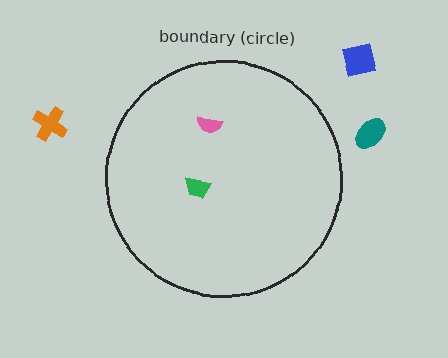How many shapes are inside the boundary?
2 inside, 3 outside.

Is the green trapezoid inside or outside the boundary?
Inside.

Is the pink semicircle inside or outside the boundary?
Inside.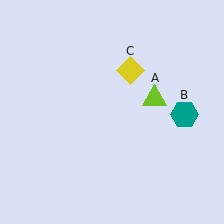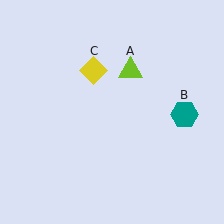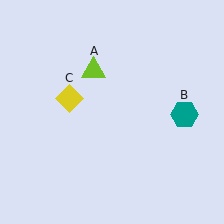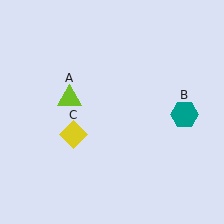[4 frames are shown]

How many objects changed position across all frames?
2 objects changed position: lime triangle (object A), yellow diamond (object C).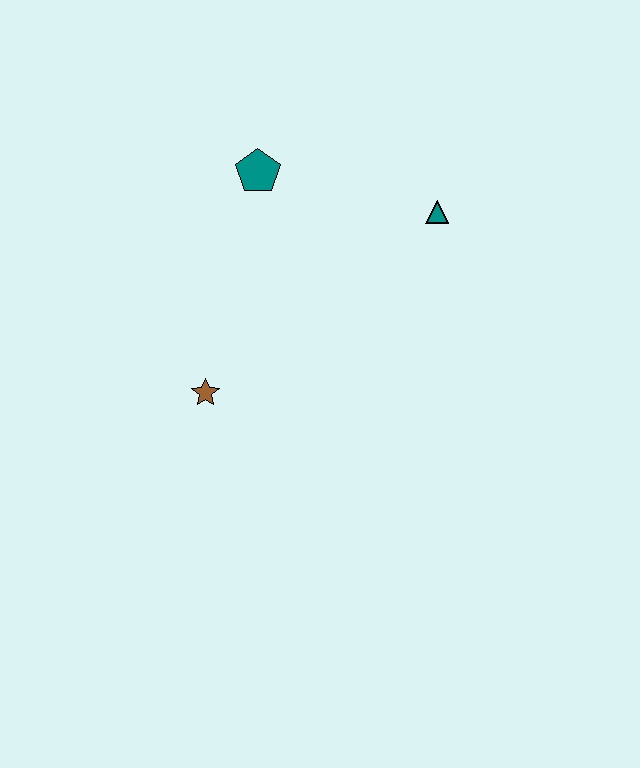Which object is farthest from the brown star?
The teal triangle is farthest from the brown star.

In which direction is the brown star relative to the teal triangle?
The brown star is to the left of the teal triangle.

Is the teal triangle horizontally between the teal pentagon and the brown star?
No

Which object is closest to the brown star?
The teal pentagon is closest to the brown star.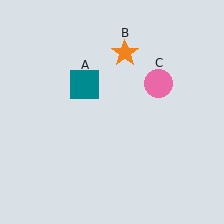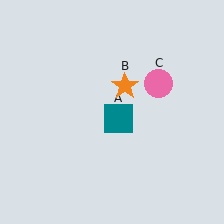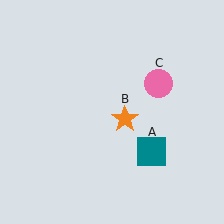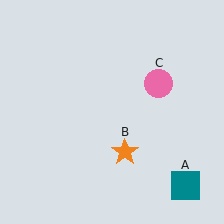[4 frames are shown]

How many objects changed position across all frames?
2 objects changed position: teal square (object A), orange star (object B).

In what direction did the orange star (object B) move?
The orange star (object B) moved down.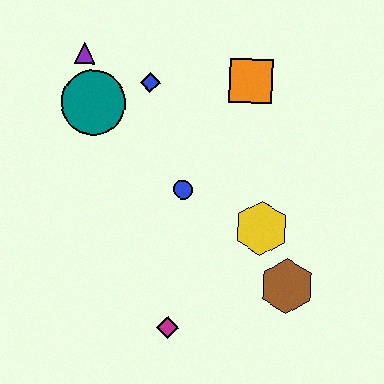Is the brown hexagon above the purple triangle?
No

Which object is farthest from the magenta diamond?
The purple triangle is farthest from the magenta diamond.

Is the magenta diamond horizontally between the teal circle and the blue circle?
Yes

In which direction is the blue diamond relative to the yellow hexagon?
The blue diamond is above the yellow hexagon.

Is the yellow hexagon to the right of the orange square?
Yes